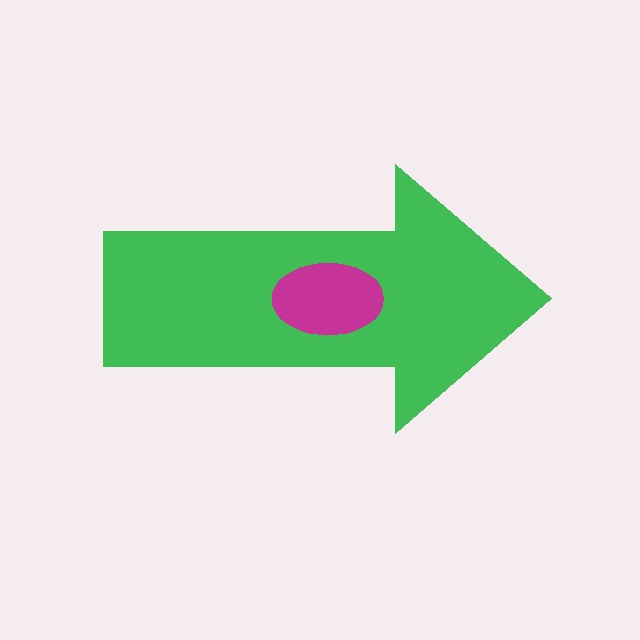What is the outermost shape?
The green arrow.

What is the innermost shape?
The magenta ellipse.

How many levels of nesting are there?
2.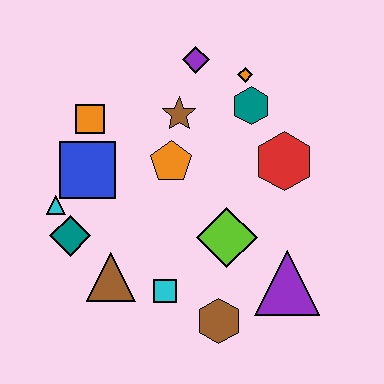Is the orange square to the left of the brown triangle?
Yes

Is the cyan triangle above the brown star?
No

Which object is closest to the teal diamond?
The cyan triangle is closest to the teal diamond.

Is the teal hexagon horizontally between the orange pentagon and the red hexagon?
Yes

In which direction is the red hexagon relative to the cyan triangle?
The red hexagon is to the right of the cyan triangle.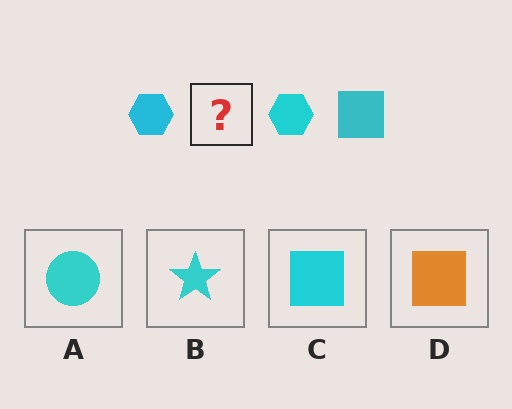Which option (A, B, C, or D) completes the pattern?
C.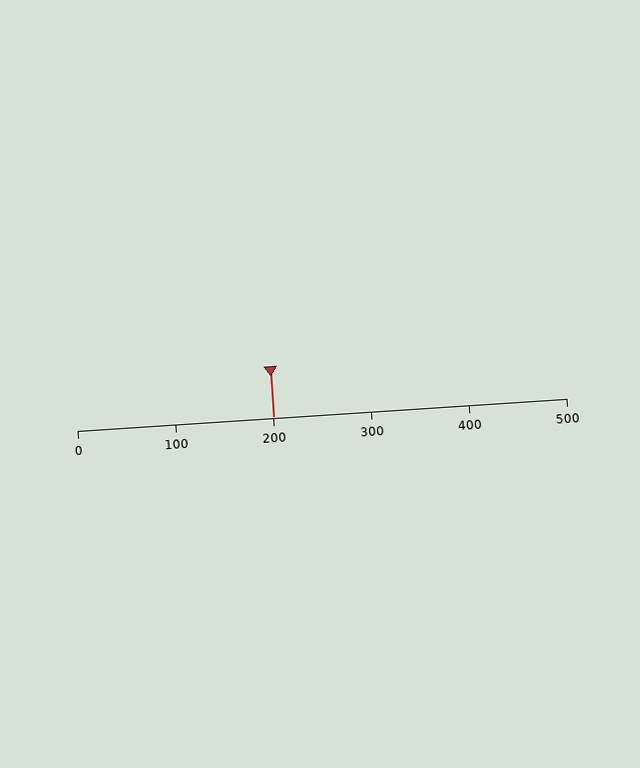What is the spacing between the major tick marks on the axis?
The major ticks are spaced 100 apart.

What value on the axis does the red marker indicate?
The marker indicates approximately 200.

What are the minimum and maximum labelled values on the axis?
The axis runs from 0 to 500.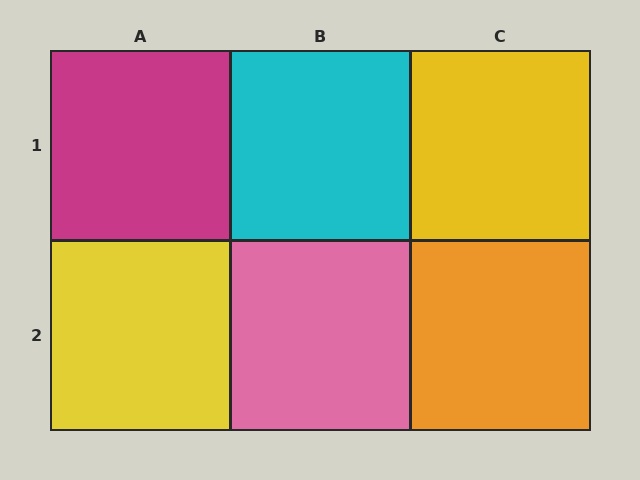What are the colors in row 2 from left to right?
Yellow, pink, orange.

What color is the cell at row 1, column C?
Yellow.